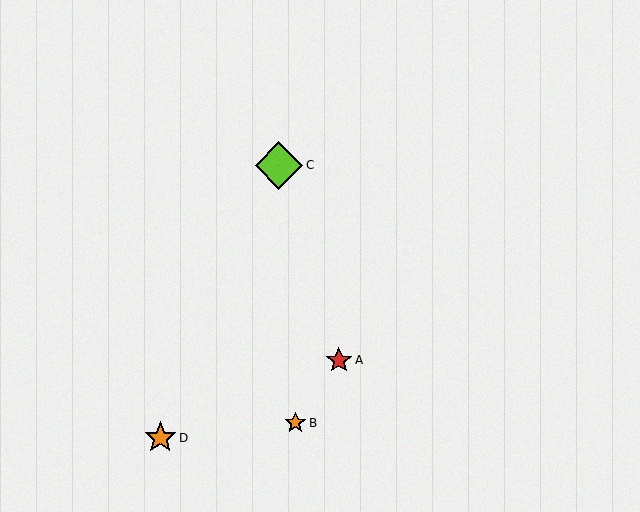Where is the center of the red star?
The center of the red star is at (339, 360).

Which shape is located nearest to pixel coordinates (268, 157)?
The lime diamond (labeled C) at (279, 165) is nearest to that location.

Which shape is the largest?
The lime diamond (labeled C) is the largest.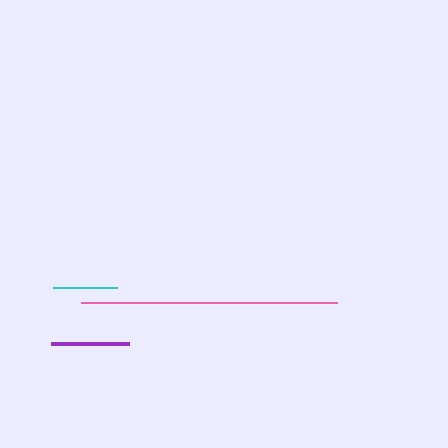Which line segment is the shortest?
The cyan line is the shortest at approximately 64 pixels.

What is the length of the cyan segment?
The cyan segment is approximately 64 pixels long.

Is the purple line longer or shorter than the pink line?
The pink line is longer than the purple line.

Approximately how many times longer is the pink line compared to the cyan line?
The pink line is approximately 4.0 times the length of the cyan line.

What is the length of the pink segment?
The pink segment is approximately 255 pixels long.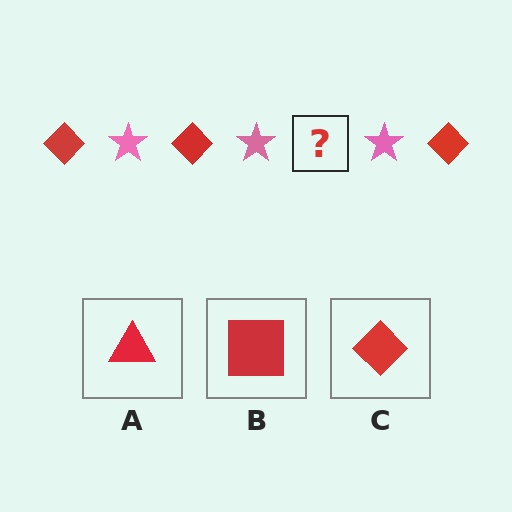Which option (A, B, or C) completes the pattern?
C.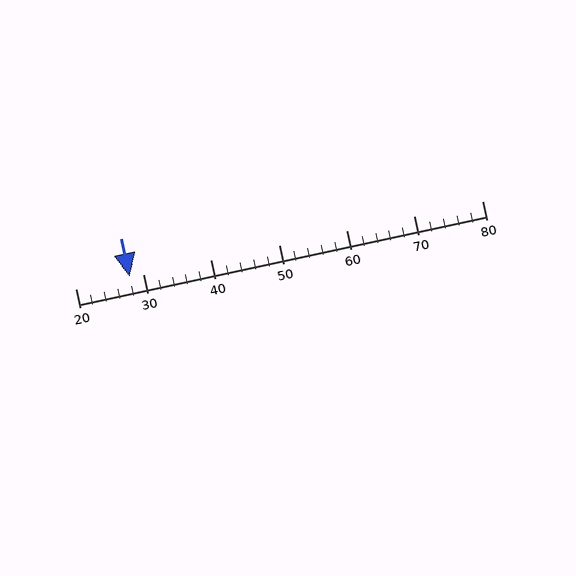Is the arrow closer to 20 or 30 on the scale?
The arrow is closer to 30.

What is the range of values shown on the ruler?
The ruler shows values from 20 to 80.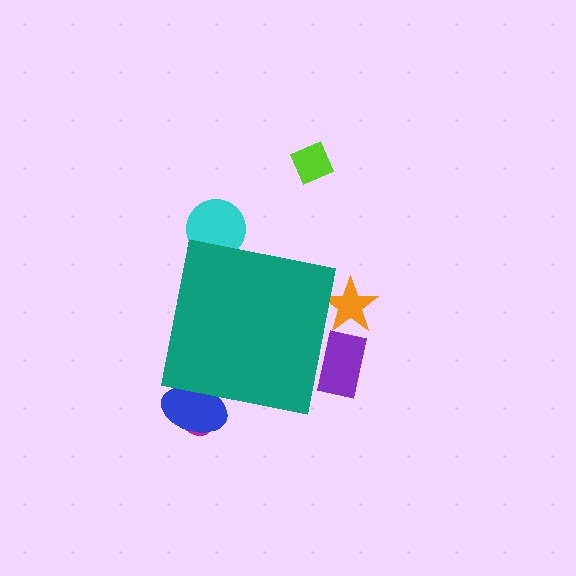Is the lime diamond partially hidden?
No, the lime diamond is fully visible.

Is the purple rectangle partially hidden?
Yes, the purple rectangle is partially hidden behind the teal square.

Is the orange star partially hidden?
Yes, the orange star is partially hidden behind the teal square.